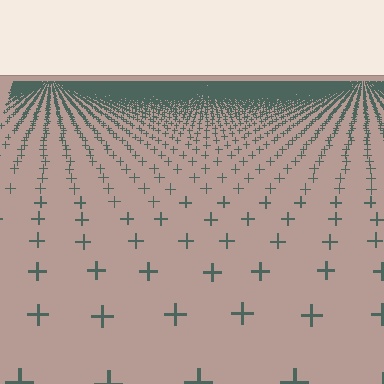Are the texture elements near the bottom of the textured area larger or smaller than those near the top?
Larger. Near the bottom, elements are closer to the viewer and appear at a bigger on-screen size.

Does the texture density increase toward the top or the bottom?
Density increases toward the top.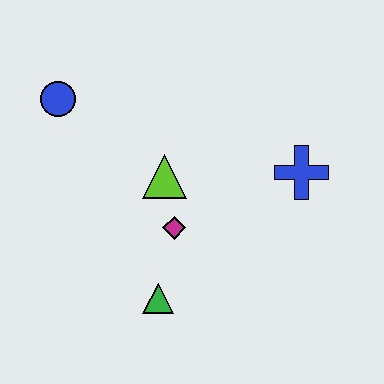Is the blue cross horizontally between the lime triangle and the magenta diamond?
No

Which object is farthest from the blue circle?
The blue cross is farthest from the blue circle.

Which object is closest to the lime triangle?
The magenta diamond is closest to the lime triangle.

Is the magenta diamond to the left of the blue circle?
No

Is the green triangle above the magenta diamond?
No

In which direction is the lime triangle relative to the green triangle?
The lime triangle is above the green triangle.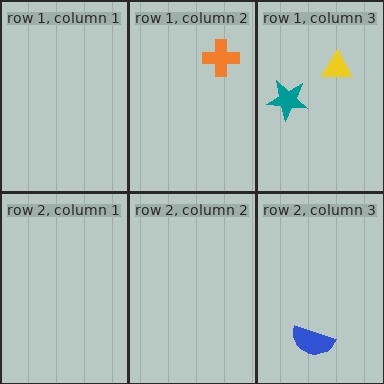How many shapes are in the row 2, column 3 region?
1.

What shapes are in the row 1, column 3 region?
The teal star, the yellow triangle.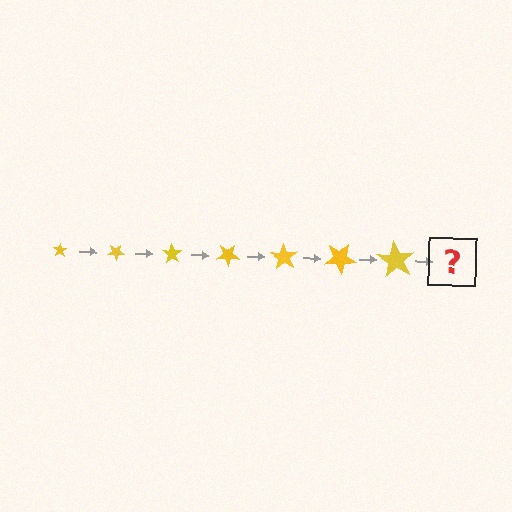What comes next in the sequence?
The next element should be a star, larger than the previous one and rotated 245 degrees from the start.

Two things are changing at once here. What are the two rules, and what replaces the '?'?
The two rules are that the star grows larger each step and it rotates 35 degrees each step. The '?' should be a star, larger than the previous one and rotated 245 degrees from the start.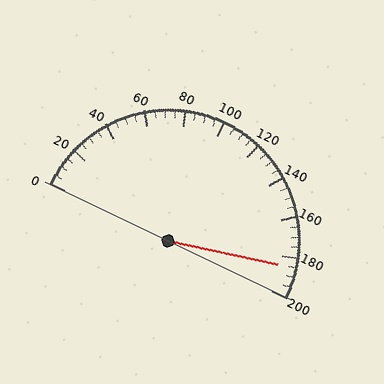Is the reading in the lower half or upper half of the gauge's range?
The reading is in the upper half of the range (0 to 200).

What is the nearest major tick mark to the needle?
The nearest major tick mark is 180.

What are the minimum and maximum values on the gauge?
The gauge ranges from 0 to 200.